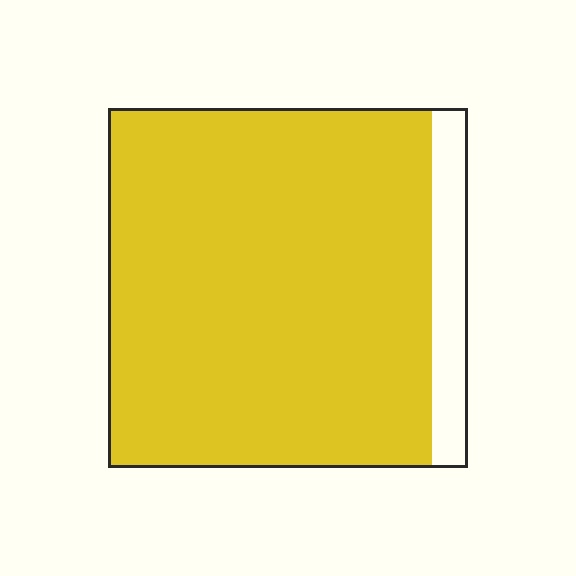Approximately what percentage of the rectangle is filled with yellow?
Approximately 90%.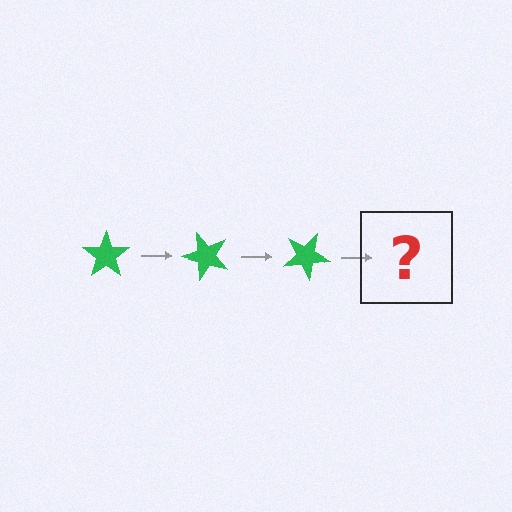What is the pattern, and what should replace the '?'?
The pattern is that the star rotates 50 degrees each step. The '?' should be a green star rotated 150 degrees.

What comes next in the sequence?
The next element should be a green star rotated 150 degrees.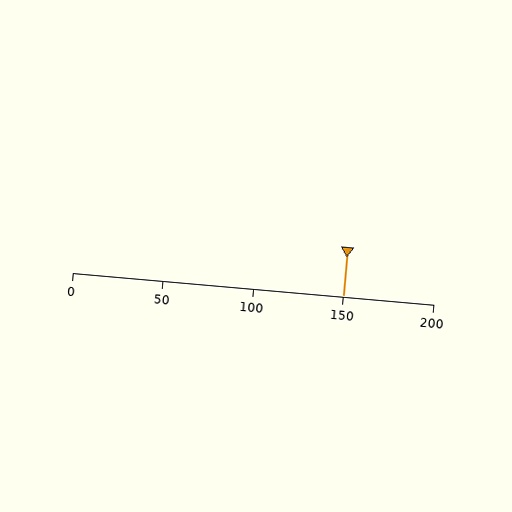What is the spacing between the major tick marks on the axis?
The major ticks are spaced 50 apart.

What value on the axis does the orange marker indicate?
The marker indicates approximately 150.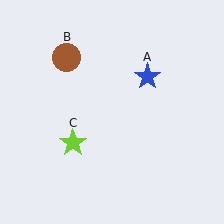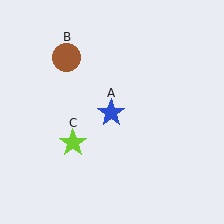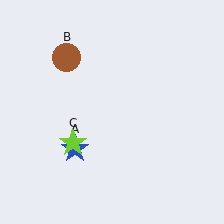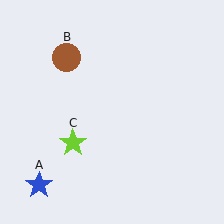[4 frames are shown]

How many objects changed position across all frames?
1 object changed position: blue star (object A).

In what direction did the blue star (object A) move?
The blue star (object A) moved down and to the left.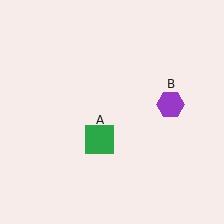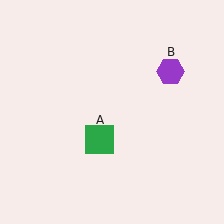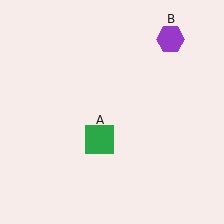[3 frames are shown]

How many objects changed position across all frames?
1 object changed position: purple hexagon (object B).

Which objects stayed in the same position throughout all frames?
Green square (object A) remained stationary.